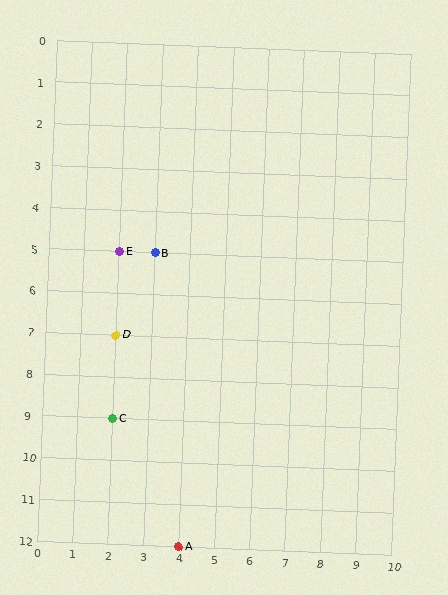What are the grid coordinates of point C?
Point C is at grid coordinates (2, 9).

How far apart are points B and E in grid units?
Points B and E are 1 column apart.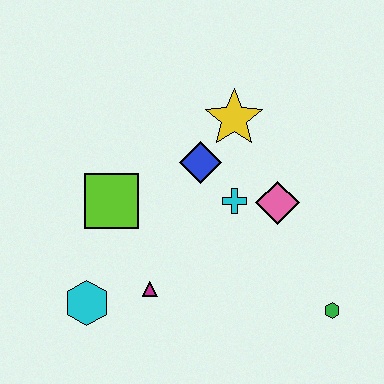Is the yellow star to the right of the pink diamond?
No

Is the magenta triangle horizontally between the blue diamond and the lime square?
Yes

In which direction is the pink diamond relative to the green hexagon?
The pink diamond is above the green hexagon.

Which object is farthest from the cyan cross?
The cyan hexagon is farthest from the cyan cross.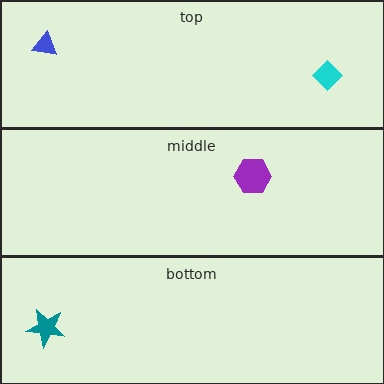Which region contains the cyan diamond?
The top region.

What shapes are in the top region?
The blue triangle, the cyan diamond.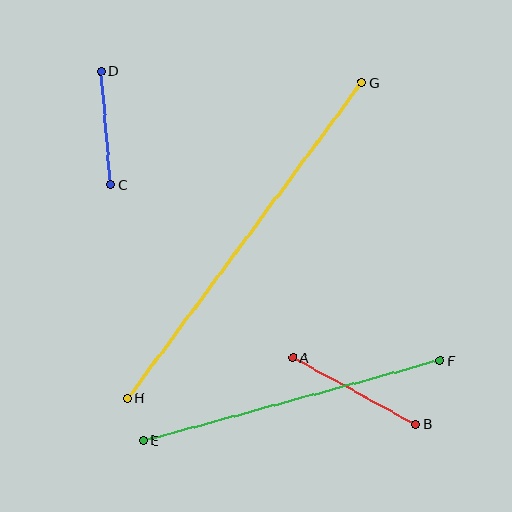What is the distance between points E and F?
The distance is approximately 307 pixels.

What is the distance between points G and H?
The distance is approximately 394 pixels.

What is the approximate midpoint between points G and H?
The midpoint is at approximately (245, 240) pixels.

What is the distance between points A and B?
The distance is approximately 140 pixels.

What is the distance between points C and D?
The distance is approximately 114 pixels.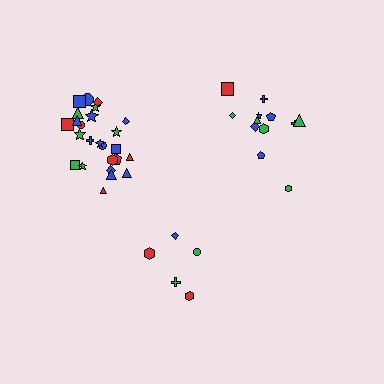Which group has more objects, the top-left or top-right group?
The top-left group.